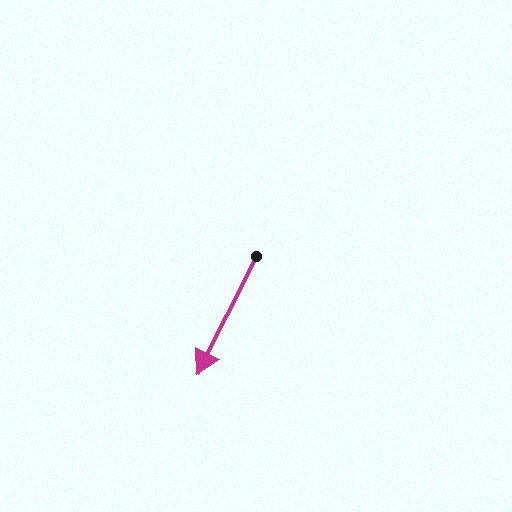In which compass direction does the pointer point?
Southwest.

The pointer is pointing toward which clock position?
Roughly 7 o'clock.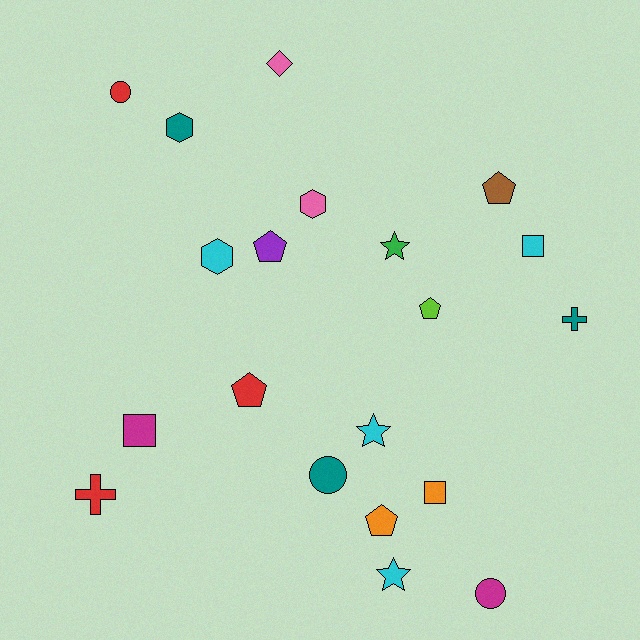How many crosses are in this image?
There are 2 crosses.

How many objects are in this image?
There are 20 objects.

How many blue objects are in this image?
There are no blue objects.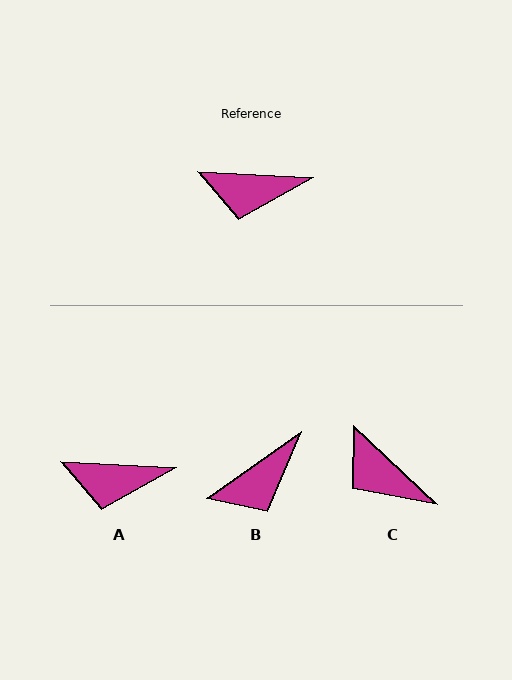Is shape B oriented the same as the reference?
No, it is off by about 38 degrees.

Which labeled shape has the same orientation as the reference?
A.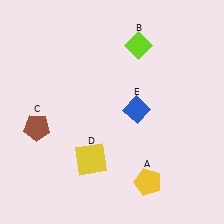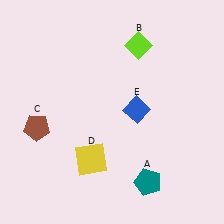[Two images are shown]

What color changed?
The pentagon (A) changed from yellow in Image 1 to teal in Image 2.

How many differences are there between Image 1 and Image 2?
There is 1 difference between the two images.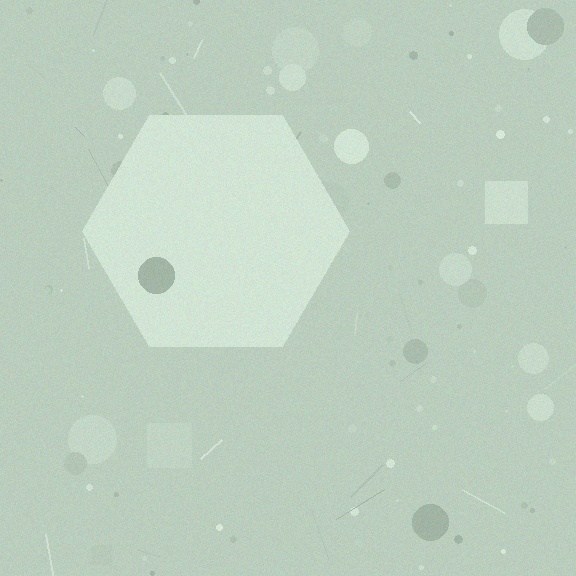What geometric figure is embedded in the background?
A hexagon is embedded in the background.